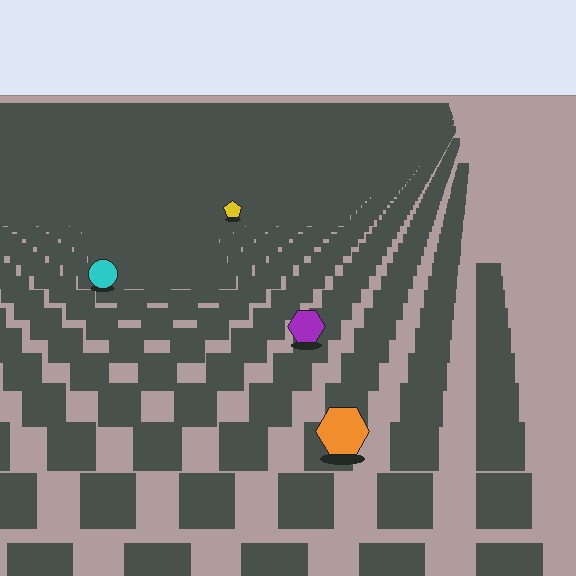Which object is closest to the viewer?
The orange hexagon is closest. The texture marks near it are larger and more spread out.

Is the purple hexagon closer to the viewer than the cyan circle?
Yes. The purple hexagon is closer — you can tell from the texture gradient: the ground texture is coarser near it.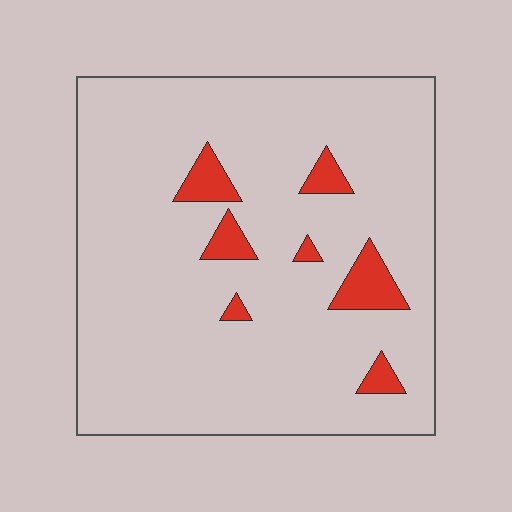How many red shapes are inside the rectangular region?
7.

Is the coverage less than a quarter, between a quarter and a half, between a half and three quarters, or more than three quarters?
Less than a quarter.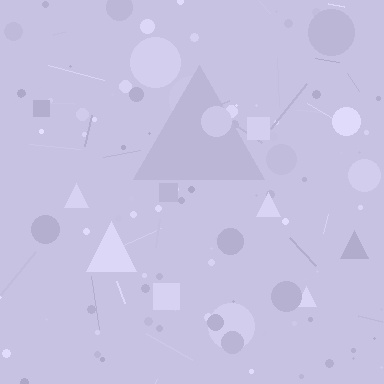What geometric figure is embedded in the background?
A triangle is embedded in the background.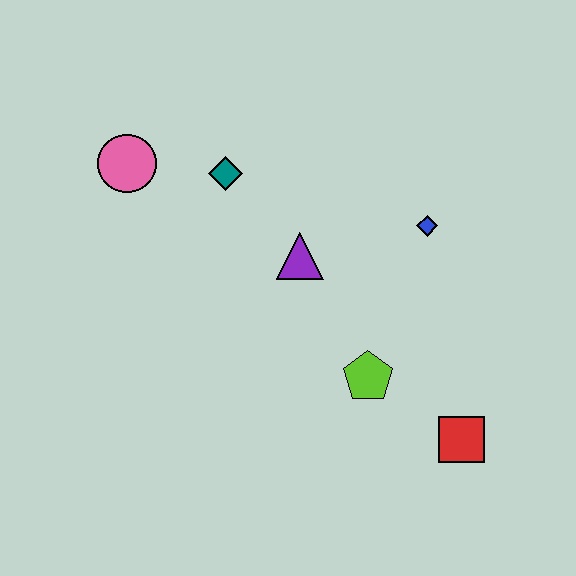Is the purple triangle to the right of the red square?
No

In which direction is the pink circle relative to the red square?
The pink circle is to the left of the red square.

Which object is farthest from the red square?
The pink circle is farthest from the red square.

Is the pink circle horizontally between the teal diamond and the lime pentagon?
No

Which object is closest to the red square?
The lime pentagon is closest to the red square.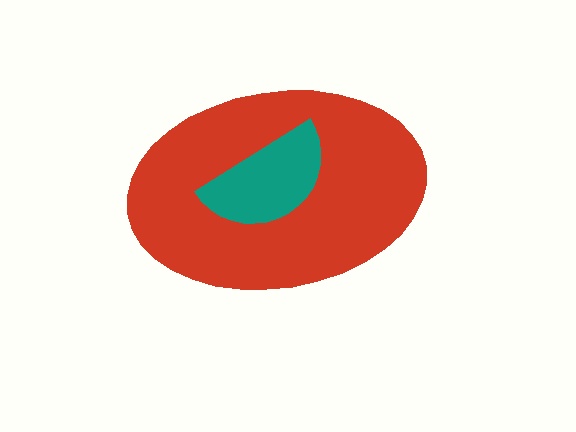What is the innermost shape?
The teal semicircle.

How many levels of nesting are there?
2.